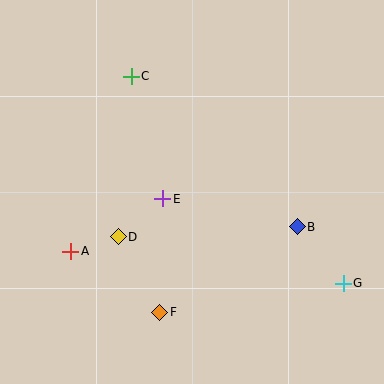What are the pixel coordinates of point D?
Point D is at (118, 237).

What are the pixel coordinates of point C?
Point C is at (131, 76).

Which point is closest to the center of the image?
Point E at (163, 199) is closest to the center.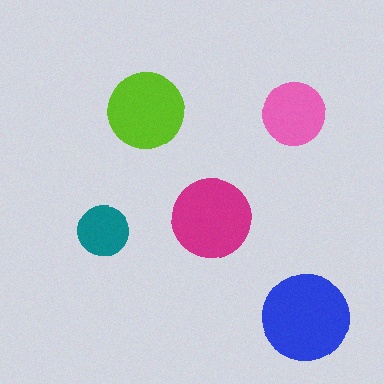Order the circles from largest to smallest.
the blue one, the magenta one, the lime one, the pink one, the teal one.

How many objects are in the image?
There are 5 objects in the image.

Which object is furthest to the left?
The teal circle is leftmost.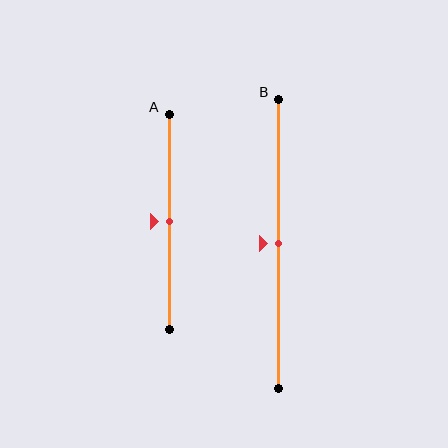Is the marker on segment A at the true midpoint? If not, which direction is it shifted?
Yes, the marker on segment A is at the true midpoint.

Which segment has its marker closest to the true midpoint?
Segment A has its marker closest to the true midpoint.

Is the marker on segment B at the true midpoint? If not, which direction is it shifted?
Yes, the marker on segment B is at the true midpoint.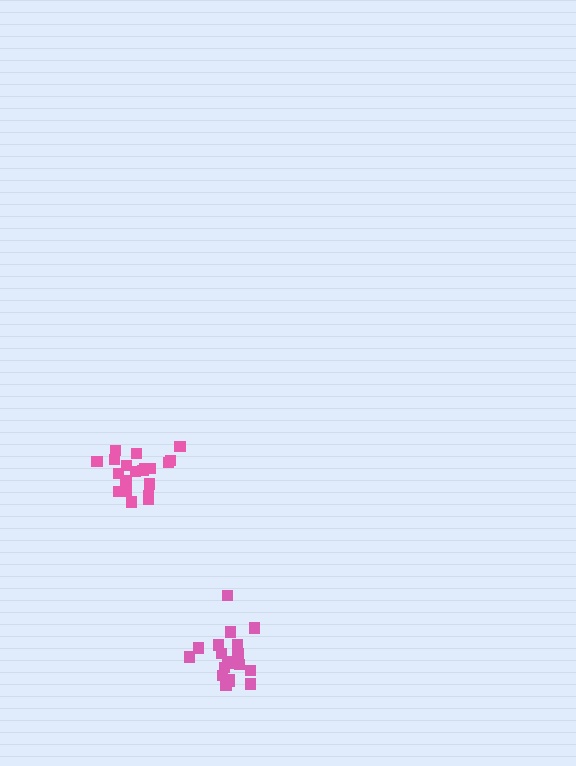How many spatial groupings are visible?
There are 2 spatial groupings.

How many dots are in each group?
Group 1: 20 dots, Group 2: 20 dots (40 total).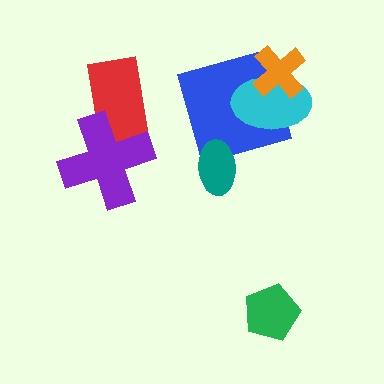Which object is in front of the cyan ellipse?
The orange cross is in front of the cyan ellipse.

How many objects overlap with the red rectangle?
1 object overlaps with the red rectangle.